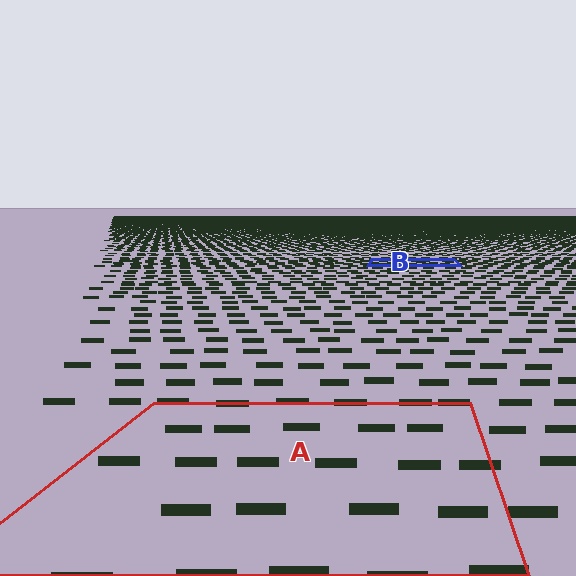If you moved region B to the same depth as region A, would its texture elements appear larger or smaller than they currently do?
They would appear larger. At a closer depth, the same texture elements are projected at a bigger on-screen size.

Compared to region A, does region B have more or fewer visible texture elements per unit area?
Region B has more texture elements per unit area — they are packed more densely because it is farther away.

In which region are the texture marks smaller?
The texture marks are smaller in region B, because it is farther away.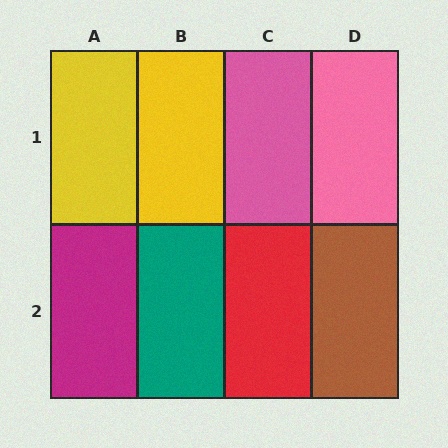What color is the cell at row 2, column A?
Magenta.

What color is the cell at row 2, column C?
Red.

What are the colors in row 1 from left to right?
Yellow, yellow, pink, pink.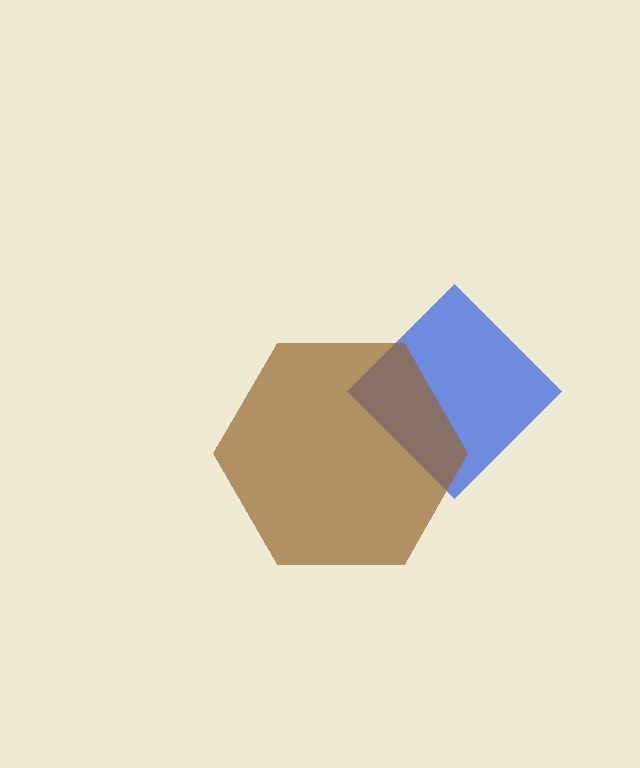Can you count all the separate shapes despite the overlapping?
Yes, there are 2 separate shapes.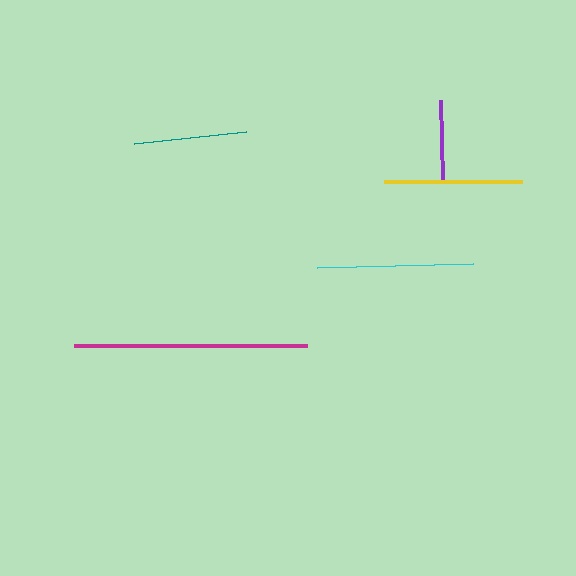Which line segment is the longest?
The magenta line is the longest at approximately 233 pixels.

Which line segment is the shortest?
The purple line is the shortest at approximately 80 pixels.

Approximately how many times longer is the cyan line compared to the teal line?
The cyan line is approximately 1.4 times the length of the teal line.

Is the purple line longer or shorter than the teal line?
The teal line is longer than the purple line.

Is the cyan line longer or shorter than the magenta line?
The magenta line is longer than the cyan line.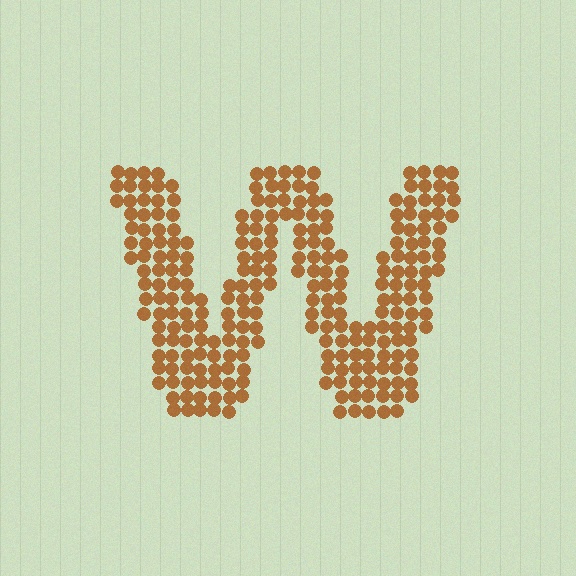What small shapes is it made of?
It is made of small circles.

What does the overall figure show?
The overall figure shows the letter W.